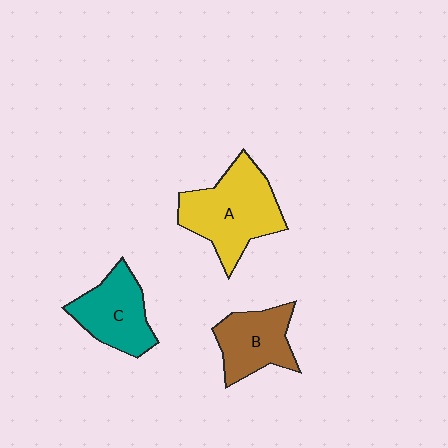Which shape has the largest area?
Shape A (yellow).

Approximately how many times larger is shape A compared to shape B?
Approximately 1.5 times.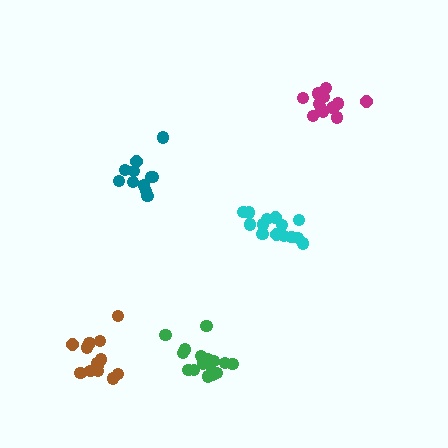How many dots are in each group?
Group 1: 13 dots, Group 2: 16 dots, Group 3: 11 dots, Group 4: 13 dots, Group 5: 14 dots (67 total).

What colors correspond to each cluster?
The clusters are colored: magenta, green, teal, brown, cyan.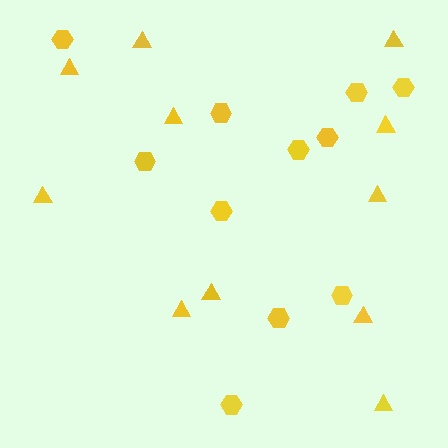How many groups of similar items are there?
There are 2 groups: one group of triangles (11) and one group of hexagons (11).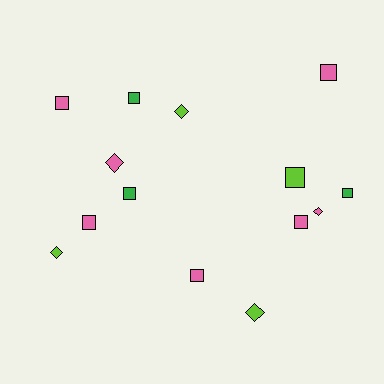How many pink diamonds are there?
There are 2 pink diamonds.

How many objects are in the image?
There are 14 objects.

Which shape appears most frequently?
Square, with 9 objects.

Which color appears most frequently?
Pink, with 7 objects.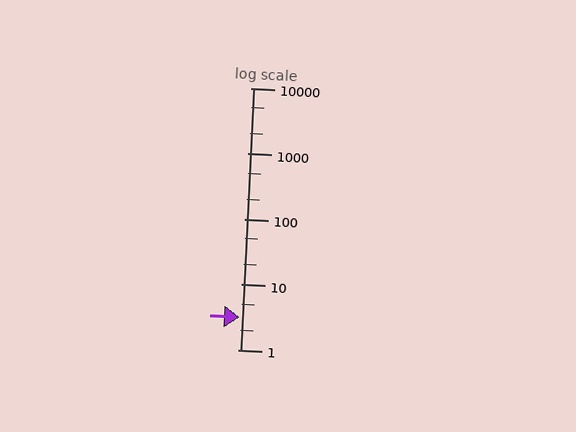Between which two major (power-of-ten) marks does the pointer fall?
The pointer is between 1 and 10.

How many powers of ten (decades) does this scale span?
The scale spans 4 decades, from 1 to 10000.